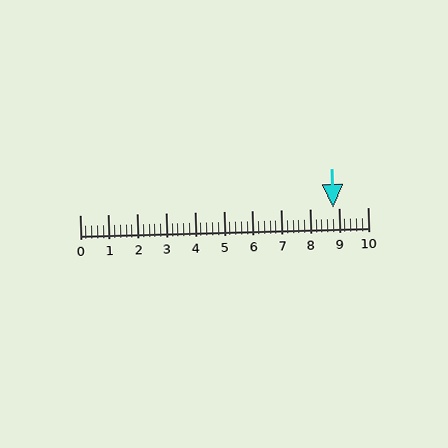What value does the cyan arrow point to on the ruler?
The cyan arrow points to approximately 8.8.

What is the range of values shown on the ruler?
The ruler shows values from 0 to 10.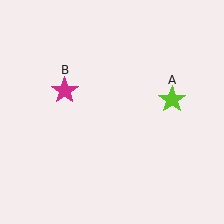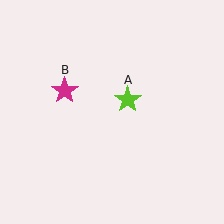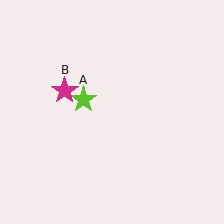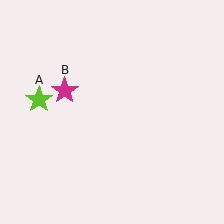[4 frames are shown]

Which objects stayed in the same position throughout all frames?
Magenta star (object B) remained stationary.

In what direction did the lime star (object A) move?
The lime star (object A) moved left.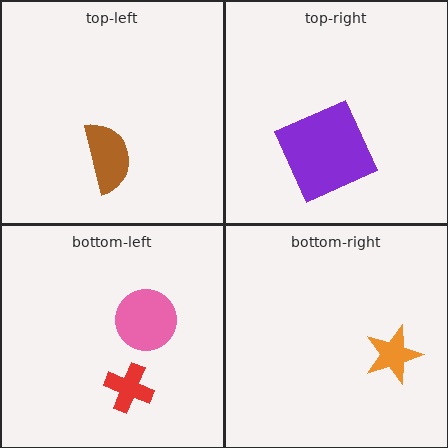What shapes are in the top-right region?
The purple square.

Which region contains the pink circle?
The bottom-left region.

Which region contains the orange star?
The bottom-right region.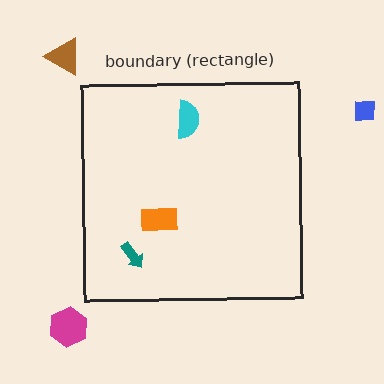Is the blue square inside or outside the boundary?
Outside.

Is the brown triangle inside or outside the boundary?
Outside.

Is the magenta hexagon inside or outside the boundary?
Outside.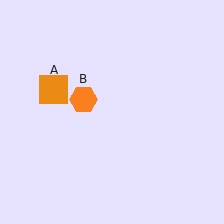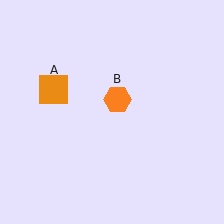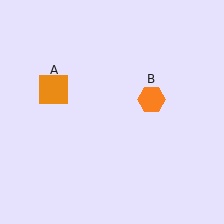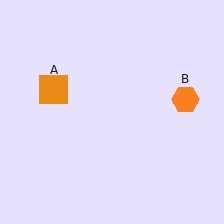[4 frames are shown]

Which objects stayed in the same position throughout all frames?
Orange square (object A) remained stationary.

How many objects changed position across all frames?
1 object changed position: orange hexagon (object B).